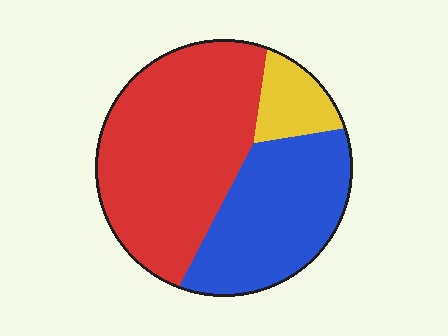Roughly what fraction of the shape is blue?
Blue covers around 35% of the shape.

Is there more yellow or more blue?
Blue.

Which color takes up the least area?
Yellow, at roughly 10%.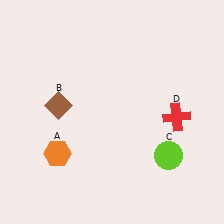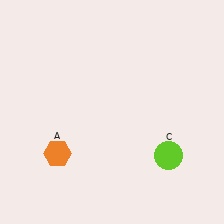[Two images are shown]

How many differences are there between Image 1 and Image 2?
There are 2 differences between the two images.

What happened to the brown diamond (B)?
The brown diamond (B) was removed in Image 2. It was in the top-left area of Image 1.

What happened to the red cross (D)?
The red cross (D) was removed in Image 2. It was in the bottom-right area of Image 1.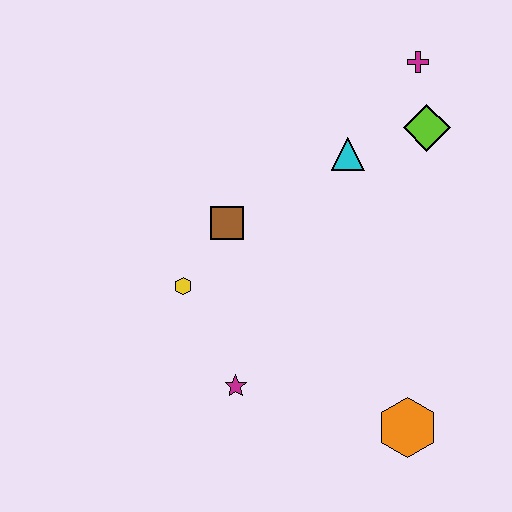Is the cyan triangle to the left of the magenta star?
No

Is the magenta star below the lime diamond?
Yes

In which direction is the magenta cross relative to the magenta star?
The magenta cross is above the magenta star.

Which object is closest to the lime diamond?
The magenta cross is closest to the lime diamond.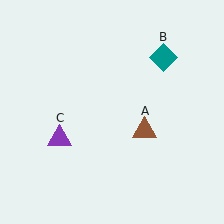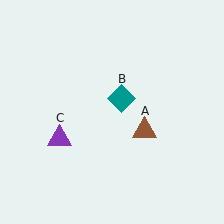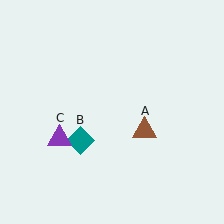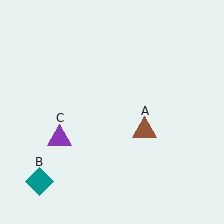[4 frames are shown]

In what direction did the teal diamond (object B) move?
The teal diamond (object B) moved down and to the left.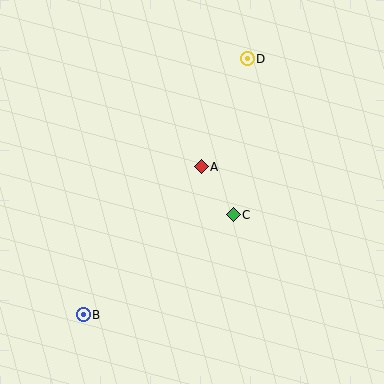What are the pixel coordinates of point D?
Point D is at (247, 59).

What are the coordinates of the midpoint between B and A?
The midpoint between B and A is at (142, 241).